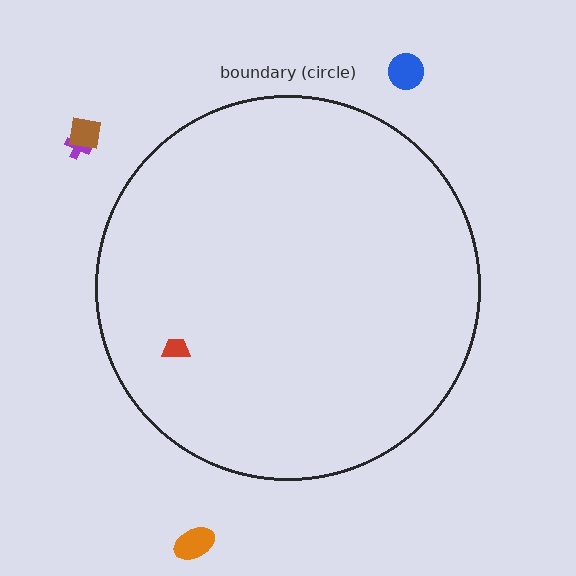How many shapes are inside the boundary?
1 inside, 4 outside.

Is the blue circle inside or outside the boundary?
Outside.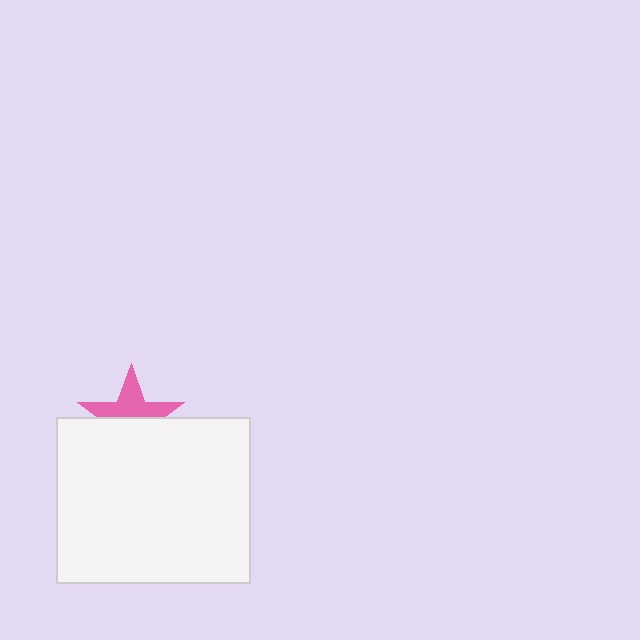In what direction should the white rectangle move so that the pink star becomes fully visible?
The white rectangle should move down. That is the shortest direction to clear the overlap and leave the pink star fully visible.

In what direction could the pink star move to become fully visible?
The pink star could move up. That would shift it out from behind the white rectangle entirely.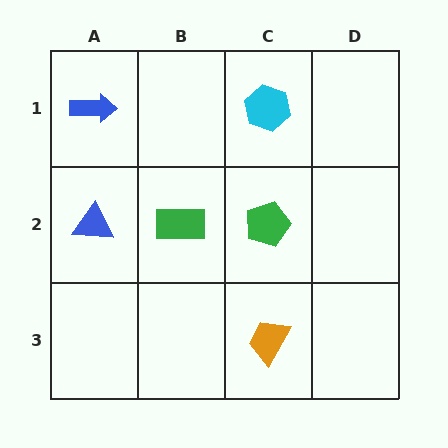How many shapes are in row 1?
2 shapes.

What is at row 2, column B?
A green rectangle.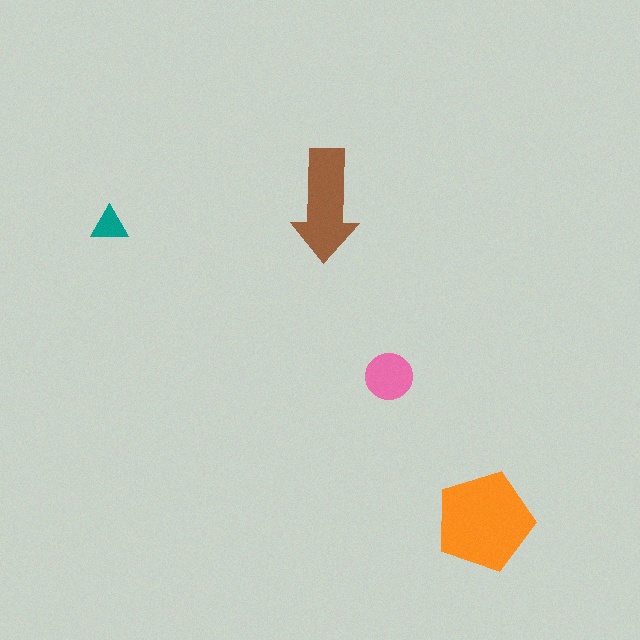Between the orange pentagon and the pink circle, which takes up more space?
The orange pentagon.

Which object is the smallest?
The teal triangle.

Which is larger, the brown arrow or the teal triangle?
The brown arrow.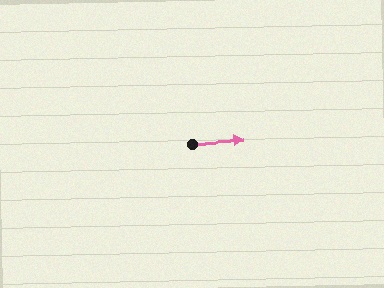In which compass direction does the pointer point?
East.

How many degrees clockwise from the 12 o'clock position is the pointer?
Approximately 86 degrees.